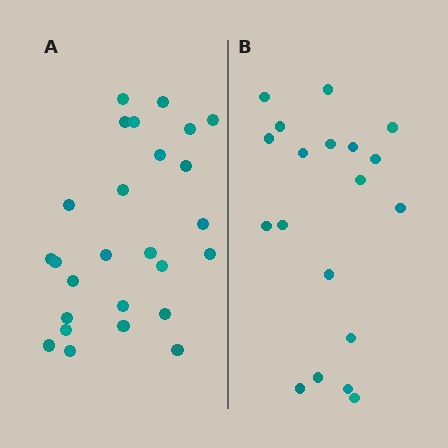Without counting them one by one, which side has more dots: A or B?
Region A (the left region) has more dots.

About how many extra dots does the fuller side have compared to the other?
Region A has roughly 8 or so more dots than region B.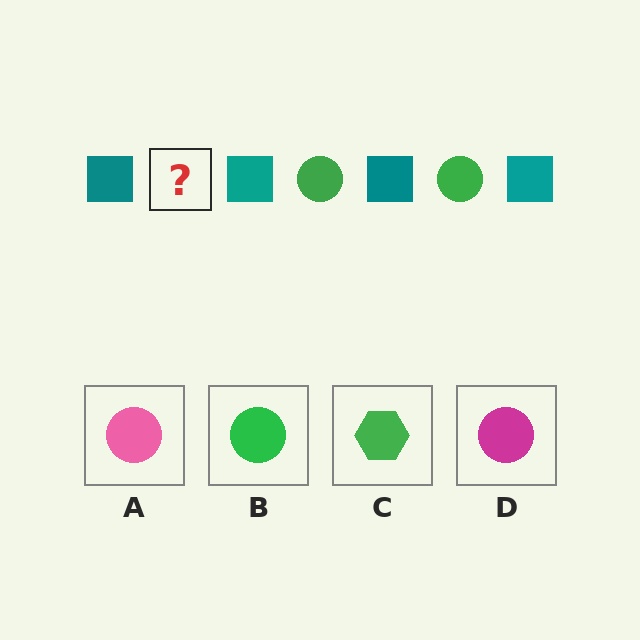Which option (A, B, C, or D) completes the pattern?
B.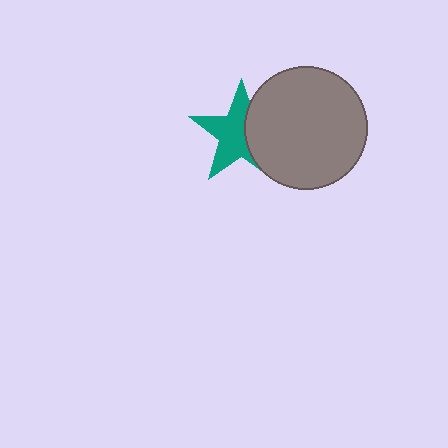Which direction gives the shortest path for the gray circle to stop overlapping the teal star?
Moving right gives the shortest separation.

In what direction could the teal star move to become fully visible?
The teal star could move left. That would shift it out from behind the gray circle entirely.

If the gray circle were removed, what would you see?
You would see the complete teal star.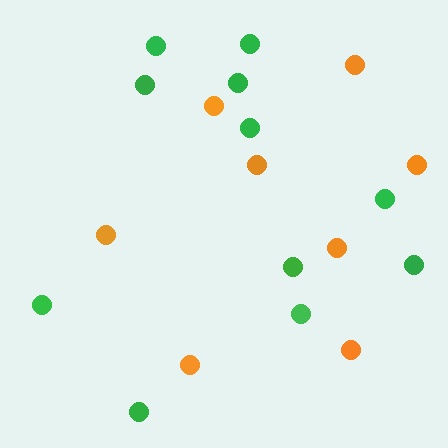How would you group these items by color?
There are 2 groups: one group of orange circles (8) and one group of green circles (11).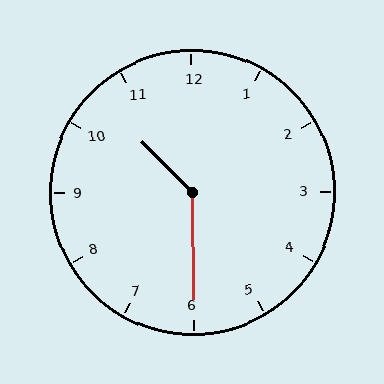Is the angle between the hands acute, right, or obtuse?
It is obtuse.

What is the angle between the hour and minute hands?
Approximately 135 degrees.